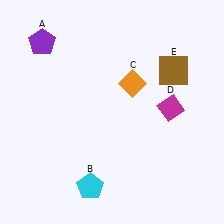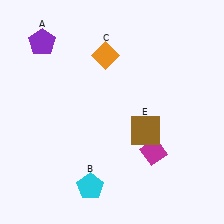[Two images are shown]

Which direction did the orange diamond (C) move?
The orange diamond (C) moved up.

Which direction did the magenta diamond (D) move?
The magenta diamond (D) moved down.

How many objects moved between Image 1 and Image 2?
3 objects moved between the two images.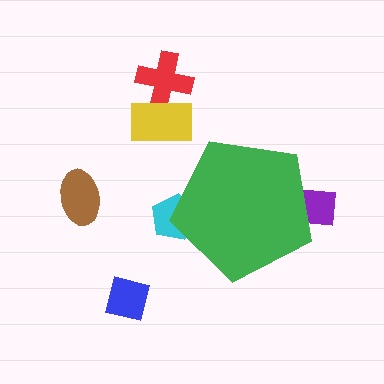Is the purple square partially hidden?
Yes, the purple square is partially hidden behind the green pentagon.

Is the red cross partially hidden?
No, the red cross is fully visible.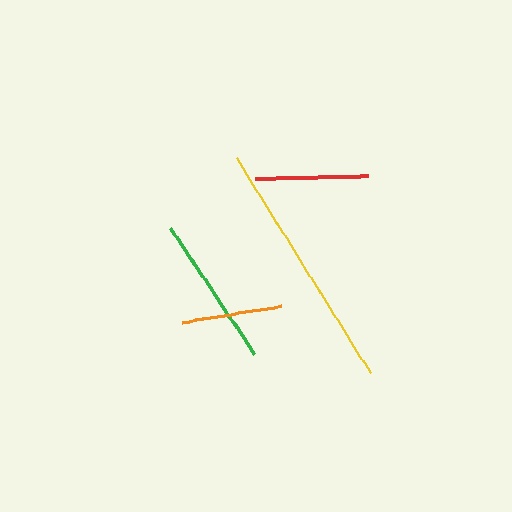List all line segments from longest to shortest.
From longest to shortest: yellow, green, red, orange.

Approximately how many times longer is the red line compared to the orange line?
The red line is approximately 1.1 times the length of the orange line.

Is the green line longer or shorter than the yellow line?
The yellow line is longer than the green line.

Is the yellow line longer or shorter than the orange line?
The yellow line is longer than the orange line.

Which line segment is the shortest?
The orange line is the shortest at approximately 102 pixels.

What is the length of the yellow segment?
The yellow segment is approximately 253 pixels long.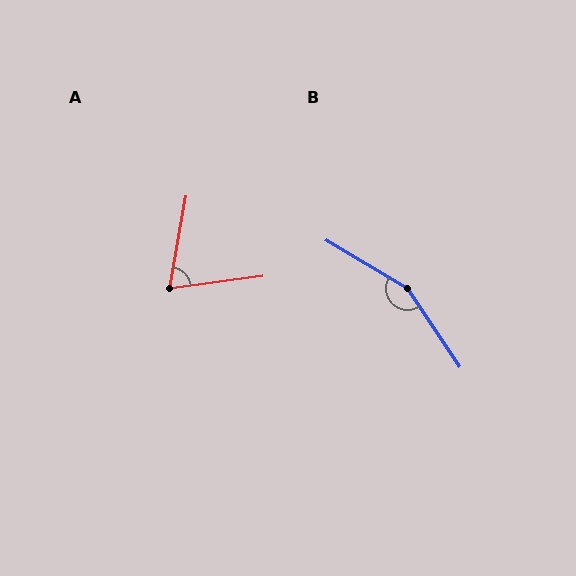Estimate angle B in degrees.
Approximately 155 degrees.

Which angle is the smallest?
A, at approximately 72 degrees.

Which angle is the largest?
B, at approximately 155 degrees.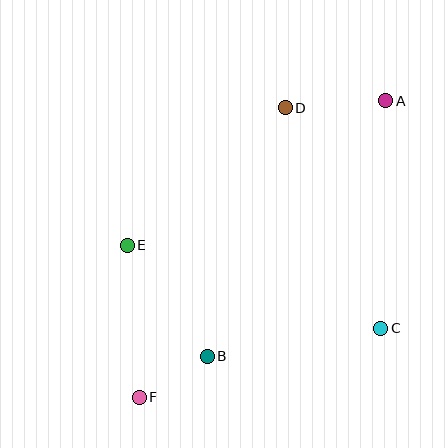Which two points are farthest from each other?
Points A and F are farthest from each other.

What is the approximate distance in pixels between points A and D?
The distance between A and D is approximately 101 pixels.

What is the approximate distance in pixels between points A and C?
The distance between A and C is approximately 227 pixels.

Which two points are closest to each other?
Points B and F are closest to each other.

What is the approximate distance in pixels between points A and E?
The distance between A and E is approximately 296 pixels.